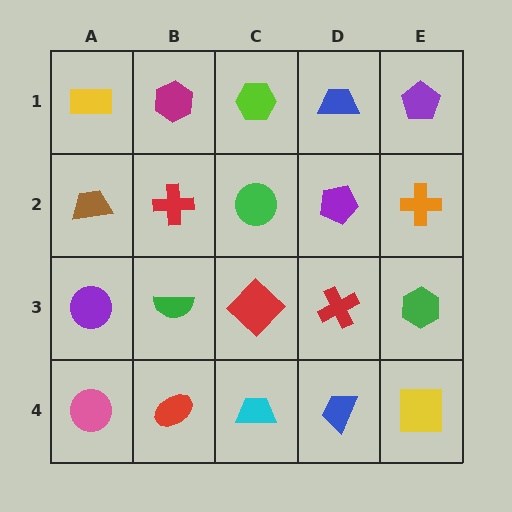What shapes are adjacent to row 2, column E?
A purple pentagon (row 1, column E), a green hexagon (row 3, column E), a purple pentagon (row 2, column D).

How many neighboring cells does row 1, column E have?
2.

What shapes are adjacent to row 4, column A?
A purple circle (row 3, column A), a red ellipse (row 4, column B).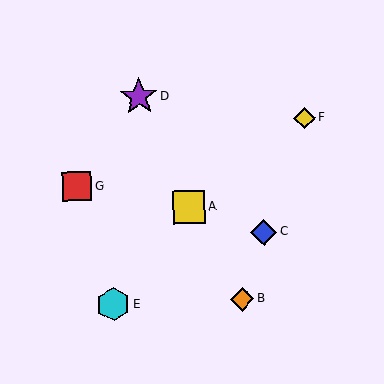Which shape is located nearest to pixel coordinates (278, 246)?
The blue diamond (labeled C) at (264, 232) is nearest to that location.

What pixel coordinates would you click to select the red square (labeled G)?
Click at (77, 186) to select the red square G.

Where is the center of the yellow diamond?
The center of the yellow diamond is at (304, 118).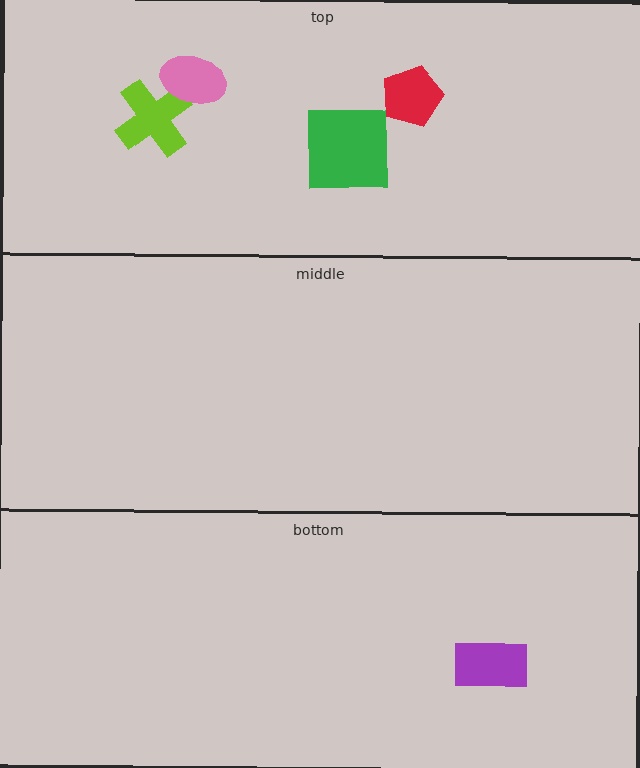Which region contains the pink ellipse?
The top region.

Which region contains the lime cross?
The top region.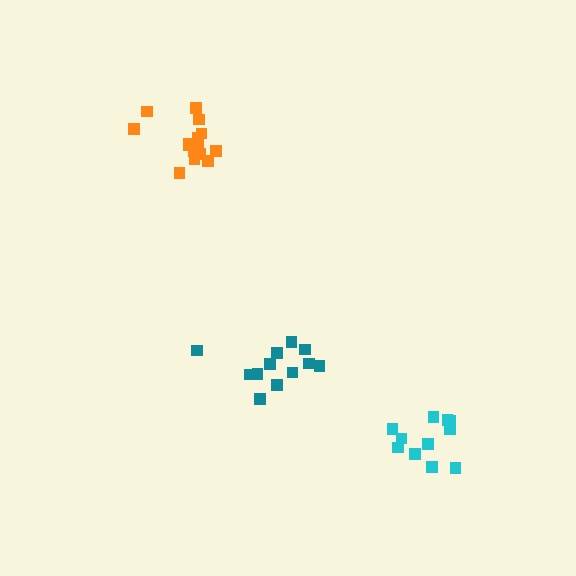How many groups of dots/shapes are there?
There are 3 groups.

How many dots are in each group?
Group 1: 12 dots, Group 2: 11 dots, Group 3: 16 dots (39 total).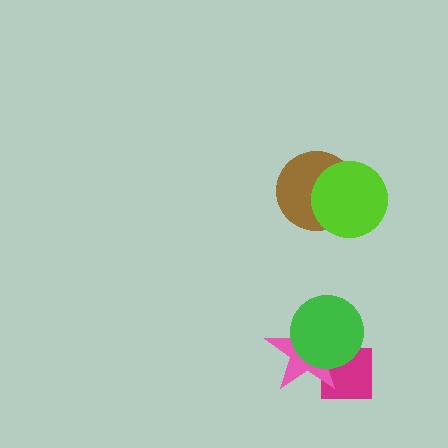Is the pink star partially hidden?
Yes, it is partially covered by another shape.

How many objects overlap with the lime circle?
1 object overlaps with the lime circle.